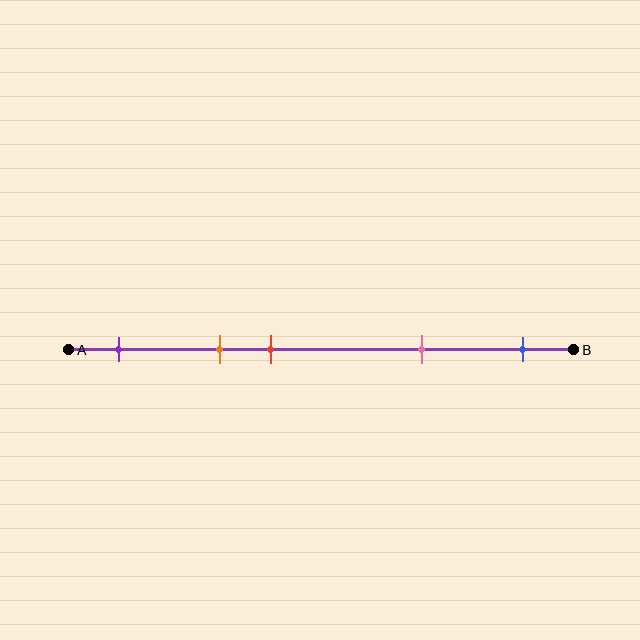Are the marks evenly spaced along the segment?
No, the marks are not evenly spaced.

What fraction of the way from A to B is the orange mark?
The orange mark is approximately 30% (0.3) of the way from A to B.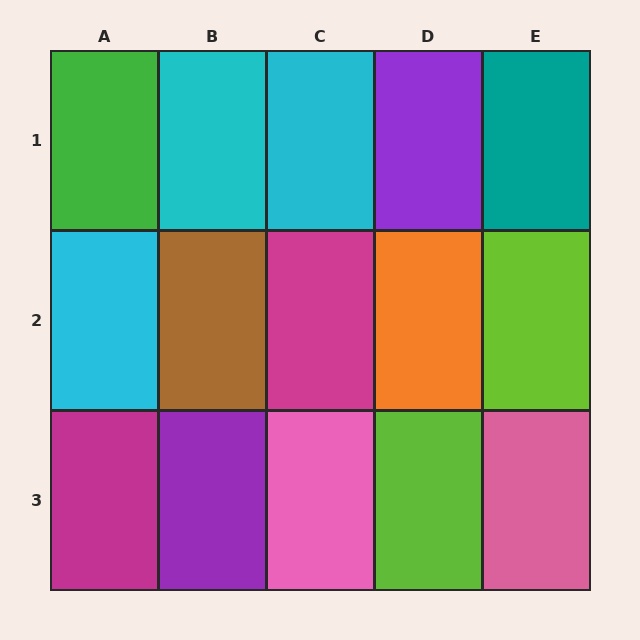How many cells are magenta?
2 cells are magenta.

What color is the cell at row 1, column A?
Green.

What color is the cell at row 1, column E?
Teal.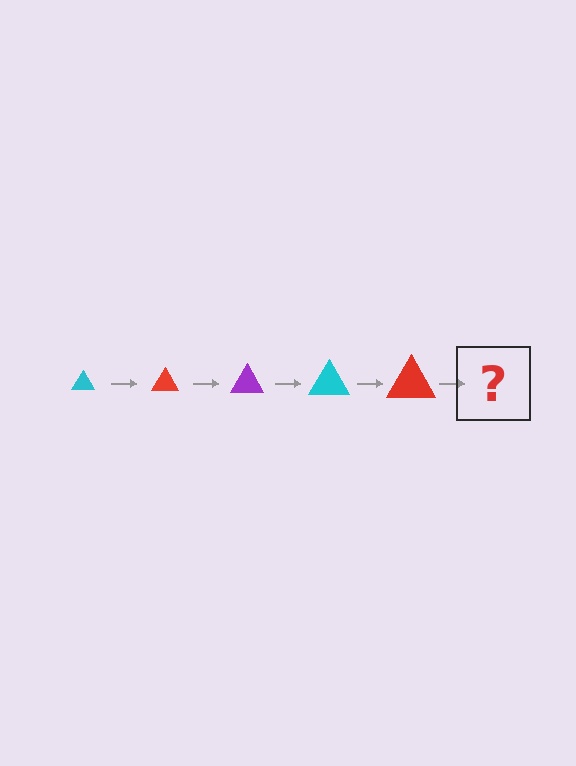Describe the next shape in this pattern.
It should be a purple triangle, larger than the previous one.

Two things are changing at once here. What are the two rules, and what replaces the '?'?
The two rules are that the triangle grows larger each step and the color cycles through cyan, red, and purple. The '?' should be a purple triangle, larger than the previous one.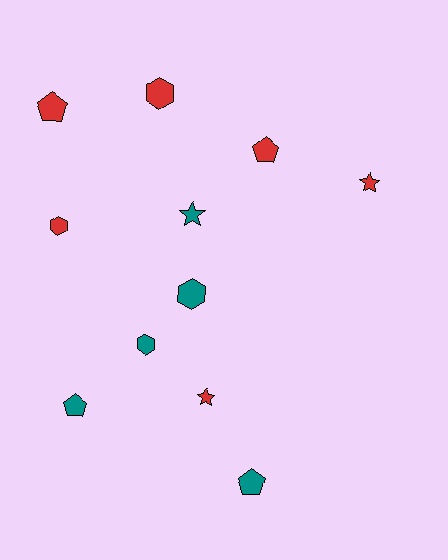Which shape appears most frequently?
Pentagon, with 4 objects.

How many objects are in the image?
There are 11 objects.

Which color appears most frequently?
Red, with 6 objects.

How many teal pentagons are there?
There are 2 teal pentagons.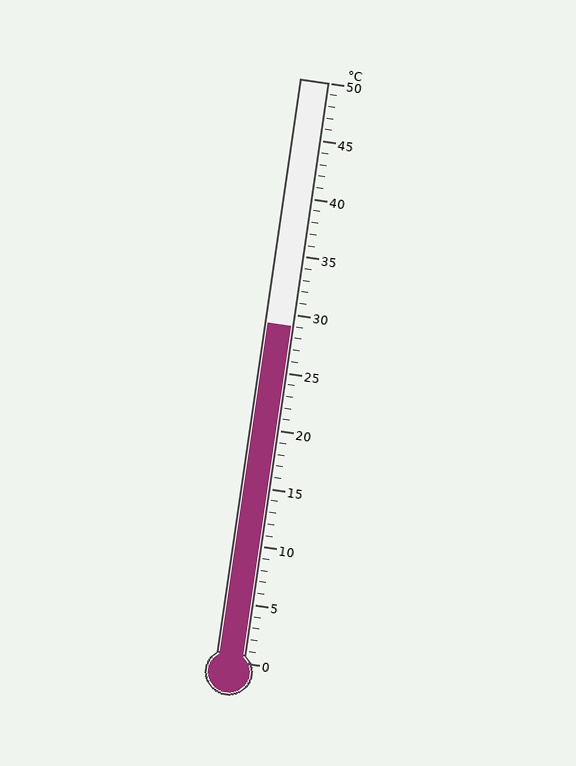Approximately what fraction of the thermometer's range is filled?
The thermometer is filled to approximately 60% of its range.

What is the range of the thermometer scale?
The thermometer scale ranges from 0°C to 50°C.